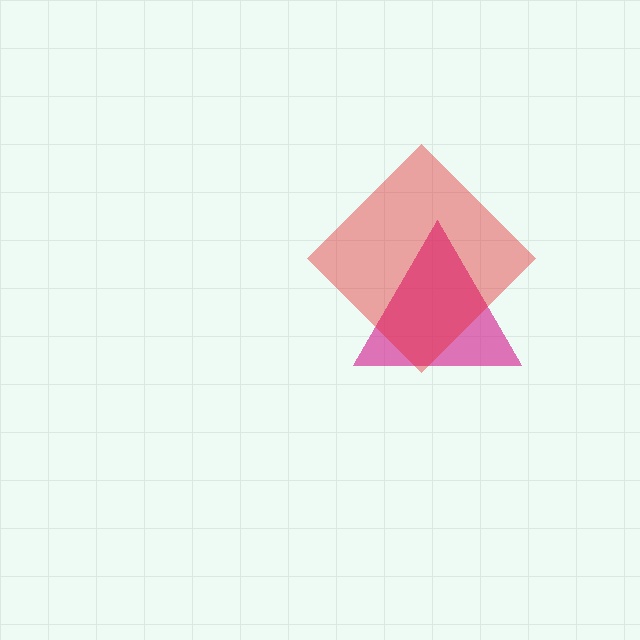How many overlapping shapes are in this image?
There are 2 overlapping shapes in the image.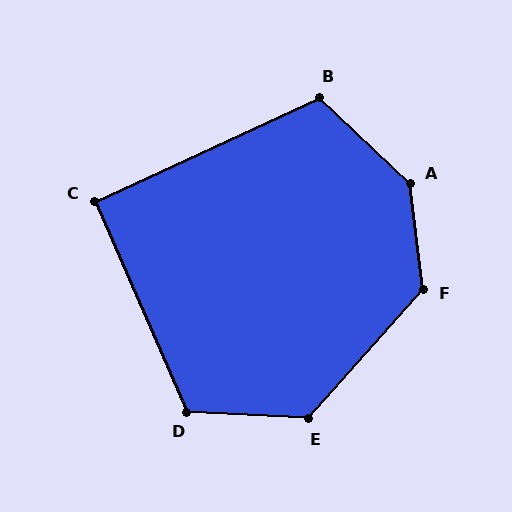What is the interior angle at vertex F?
Approximately 131 degrees (obtuse).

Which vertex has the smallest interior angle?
C, at approximately 91 degrees.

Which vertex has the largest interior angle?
A, at approximately 140 degrees.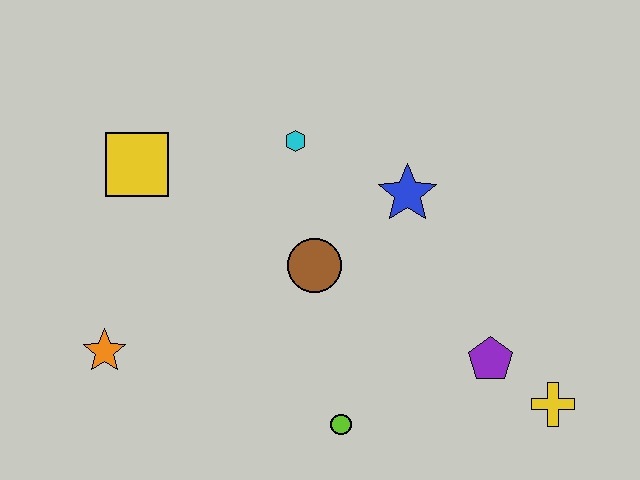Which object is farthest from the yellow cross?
The yellow square is farthest from the yellow cross.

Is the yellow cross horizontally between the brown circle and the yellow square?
No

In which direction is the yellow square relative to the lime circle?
The yellow square is above the lime circle.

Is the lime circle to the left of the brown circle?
No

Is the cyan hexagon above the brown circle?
Yes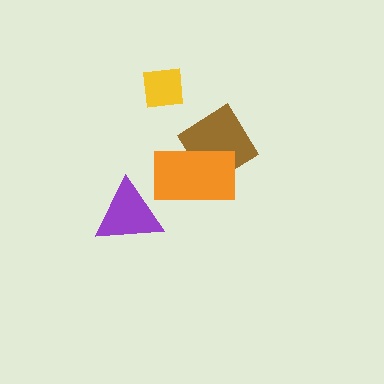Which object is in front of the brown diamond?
The orange rectangle is in front of the brown diamond.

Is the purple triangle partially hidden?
No, no other shape covers it.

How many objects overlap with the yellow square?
0 objects overlap with the yellow square.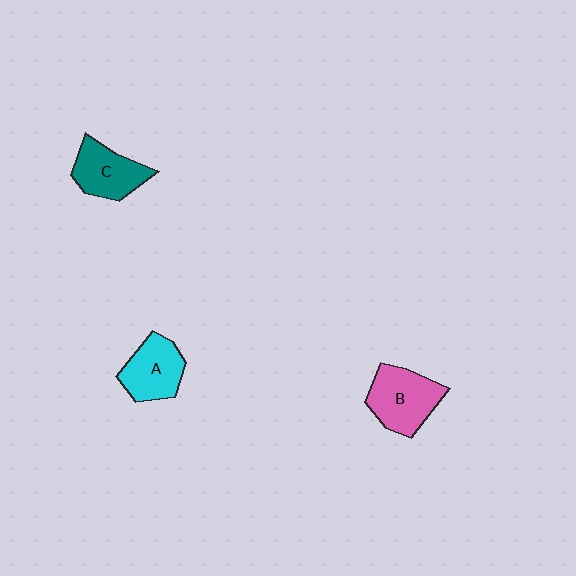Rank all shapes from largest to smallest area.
From largest to smallest: B (pink), A (cyan), C (teal).